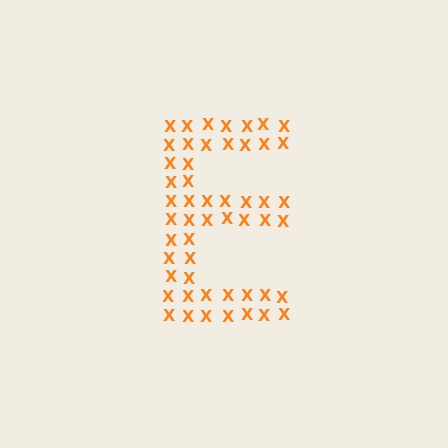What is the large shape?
The large shape is the letter E.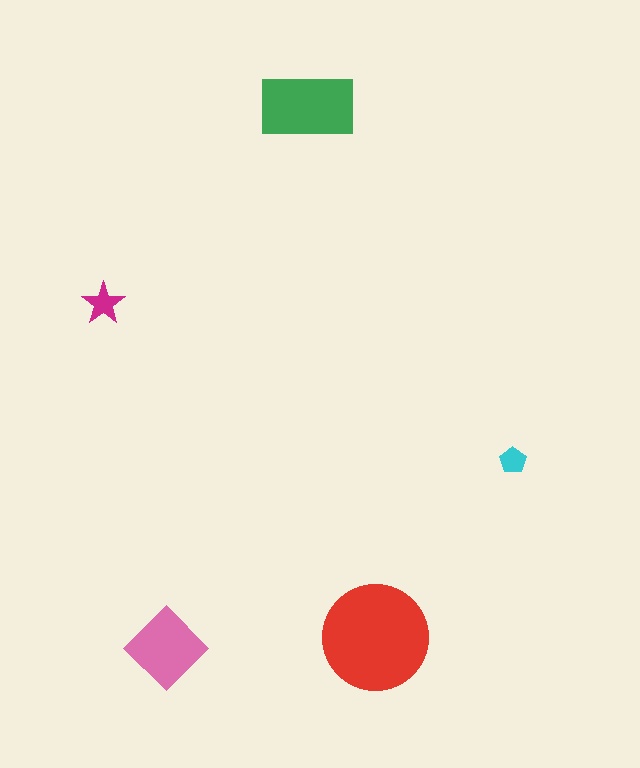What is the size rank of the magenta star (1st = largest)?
4th.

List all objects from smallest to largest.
The cyan pentagon, the magenta star, the pink diamond, the green rectangle, the red circle.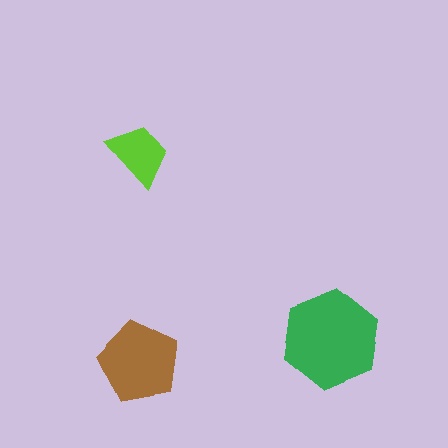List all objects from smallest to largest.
The lime trapezoid, the brown pentagon, the green hexagon.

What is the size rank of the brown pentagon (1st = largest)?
2nd.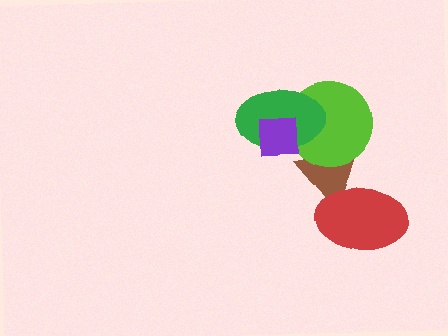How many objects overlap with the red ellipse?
1 object overlaps with the red ellipse.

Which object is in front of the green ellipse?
The purple square is in front of the green ellipse.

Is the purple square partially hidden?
No, no other shape covers it.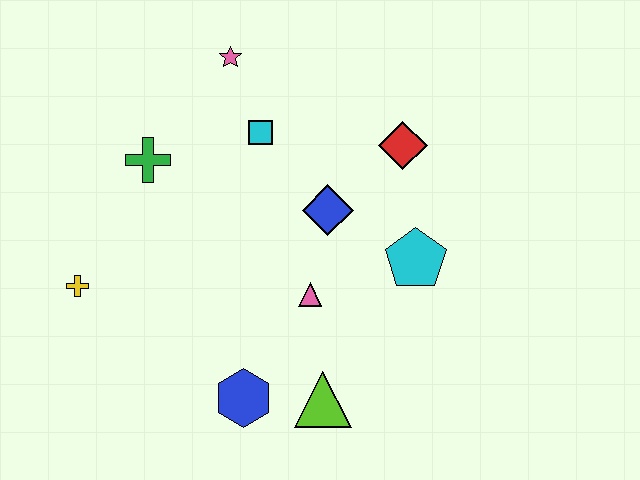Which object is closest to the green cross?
The cyan square is closest to the green cross.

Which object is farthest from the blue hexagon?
The pink star is farthest from the blue hexagon.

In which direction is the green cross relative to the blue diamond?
The green cross is to the left of the blue diamond.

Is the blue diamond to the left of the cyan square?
No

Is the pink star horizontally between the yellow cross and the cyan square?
Yes